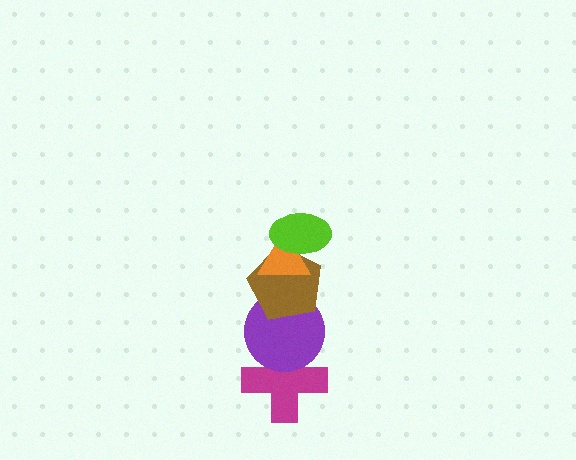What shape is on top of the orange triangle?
The lime ellipse is on top of the orange triangle.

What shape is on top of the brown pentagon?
The orange triangle is on top of the brown pentagon.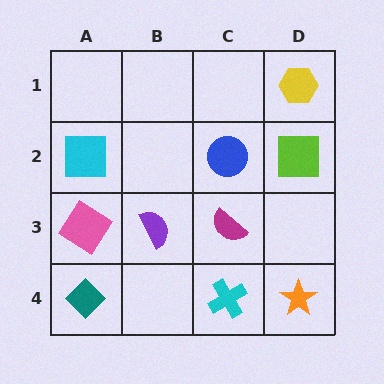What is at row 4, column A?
A teal diamond.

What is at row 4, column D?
An orange star.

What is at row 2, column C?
A blue circle.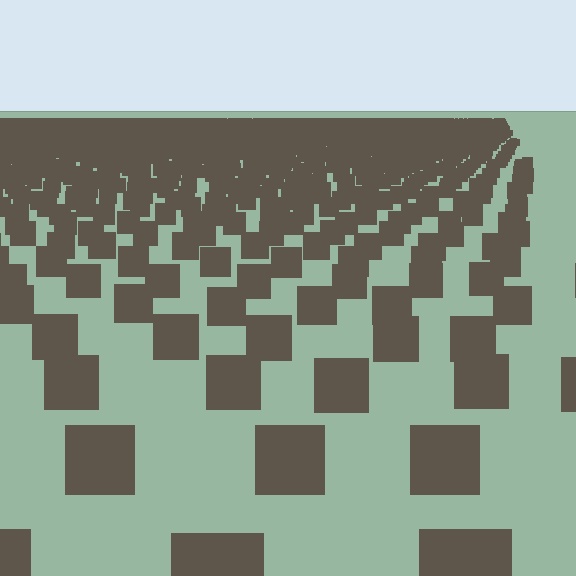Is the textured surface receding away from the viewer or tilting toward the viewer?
The surface is receding away from the viewer. Texture elements get smaller and denser toward the top.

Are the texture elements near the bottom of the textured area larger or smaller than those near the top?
Larger. Near the bottom, elements are closer to the viewer and appear at a bigger on-screen size.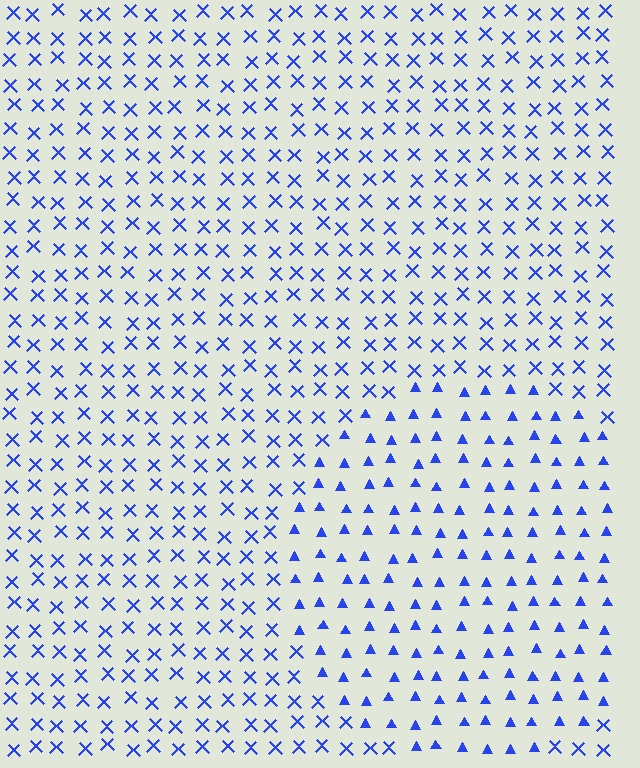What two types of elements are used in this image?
The image uses triangles inside the circle region and X marks outside it.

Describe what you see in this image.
The image is filled with small blue elements arranged in a uniform grid. A circle-shaped region contains triangles, while the surrounding area contains X marks. The boundary is defined purely by the change in element shape.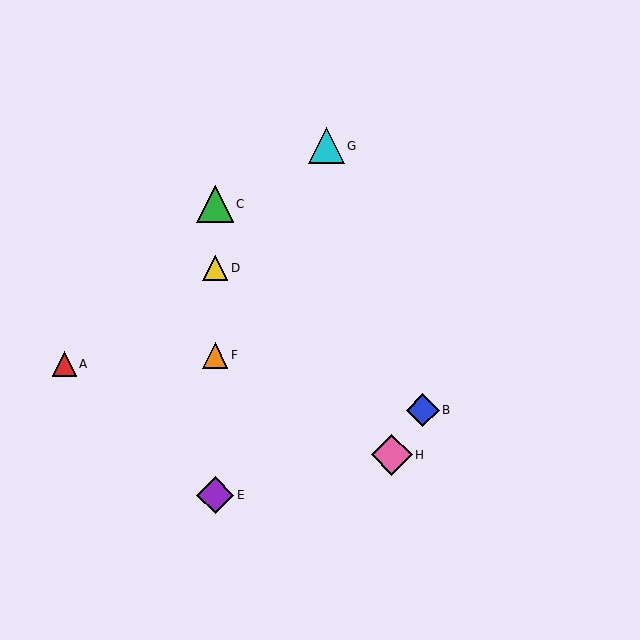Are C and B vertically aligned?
No, C is at x≈215 and B is at x≈423.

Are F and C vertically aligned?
Yes, both are at x≈215.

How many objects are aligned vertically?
4 objects (C, D, E, F) are aligned vertically.